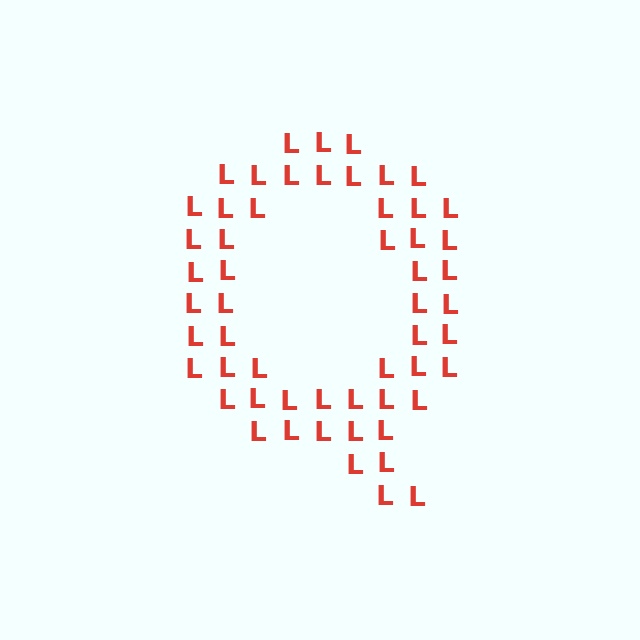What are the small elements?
The small elements are letter L's.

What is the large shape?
The large shape is the letter Q.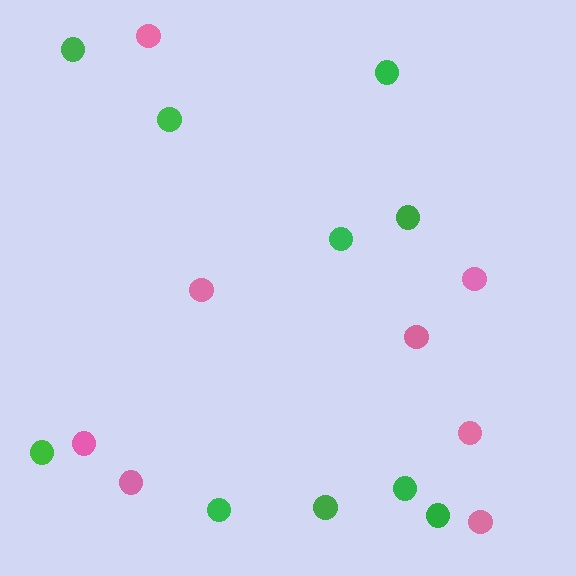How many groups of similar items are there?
There are 2 groups: one group of pink circles (8) and one group of green circles (10).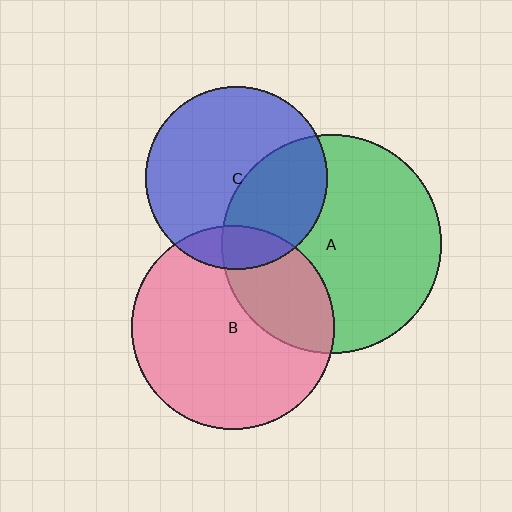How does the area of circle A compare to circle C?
Approximately 1.4 times.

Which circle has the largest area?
Circle A (green).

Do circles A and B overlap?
Yes.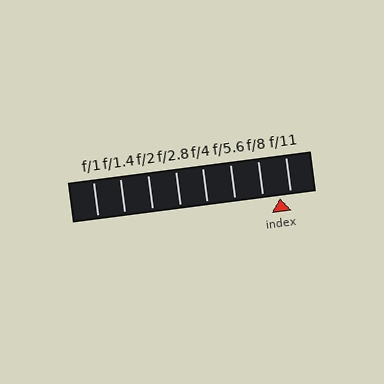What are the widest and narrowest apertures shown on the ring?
The widest aperture shown is f/1 and the narrowest is f/11.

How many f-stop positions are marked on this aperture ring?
There are 8 f-stop positions marked.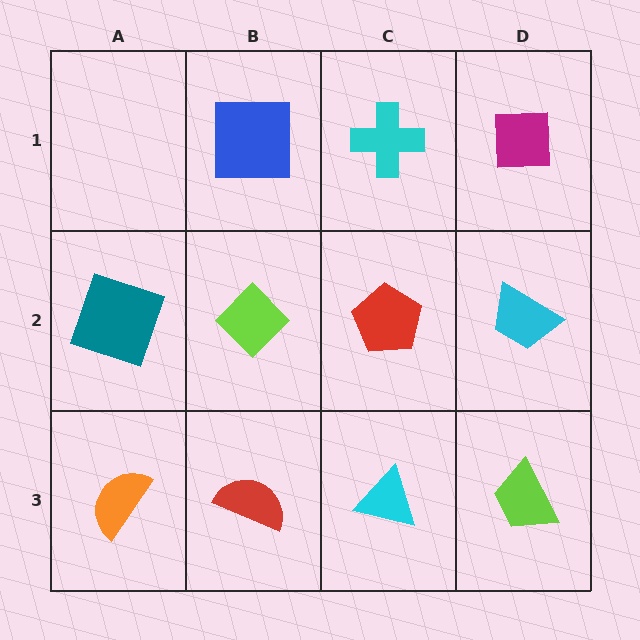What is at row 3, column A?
An orange semicircle.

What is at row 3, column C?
A cyan triangle.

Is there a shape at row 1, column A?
No, that cell is empty.